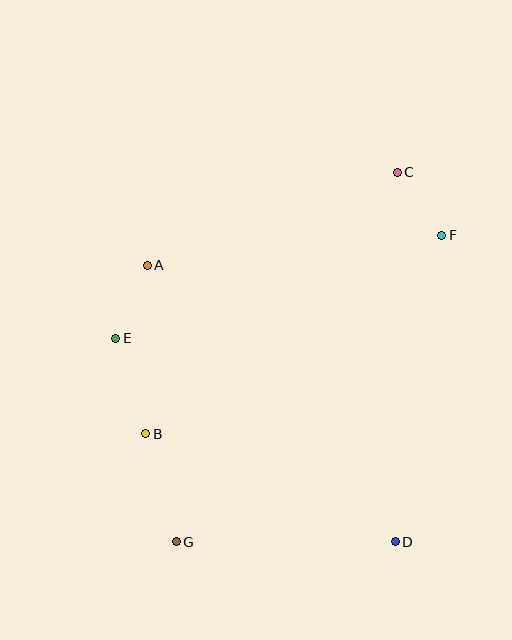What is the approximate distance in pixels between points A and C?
The distance between A and C is approximately 267 pixels.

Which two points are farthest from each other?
Points C and G are farthest from each other.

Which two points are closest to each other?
Points C and F are closest to each other.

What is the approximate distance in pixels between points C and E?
The distance between C and E is approximately 327 pixels.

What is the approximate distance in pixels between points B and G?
The distance between B and G is approximately 112 pixels.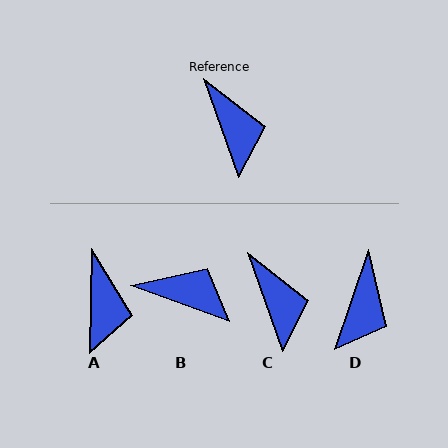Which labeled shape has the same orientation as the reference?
C.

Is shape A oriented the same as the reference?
No, it is off by about 20 degrees.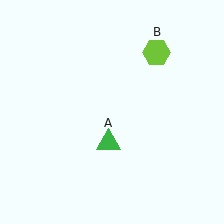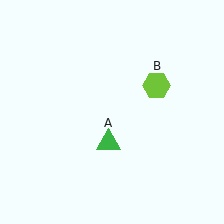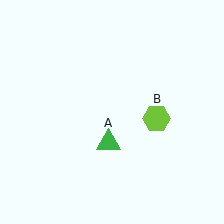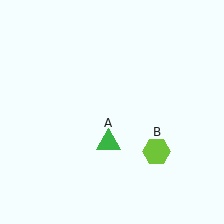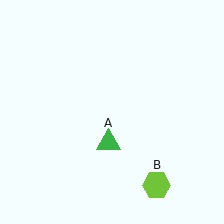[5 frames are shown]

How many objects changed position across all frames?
1 object changed position: lime hexagon (object B).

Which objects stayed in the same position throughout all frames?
Green triangle (object A) remained stationary.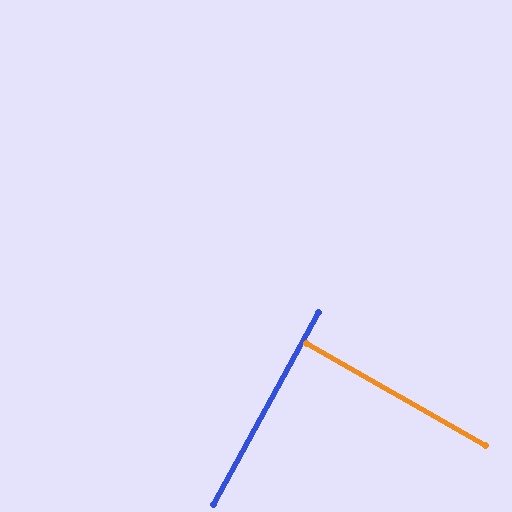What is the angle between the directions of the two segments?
Approximately 89 degrees.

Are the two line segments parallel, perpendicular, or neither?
Perpendicular — they meet at approximately 89°.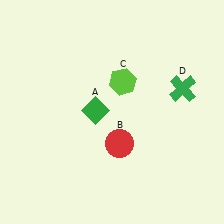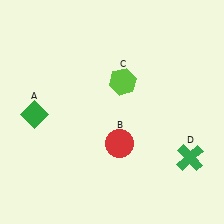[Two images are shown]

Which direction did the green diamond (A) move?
The green diamond (A) moved left.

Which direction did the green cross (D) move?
The green cross (D) moved down.